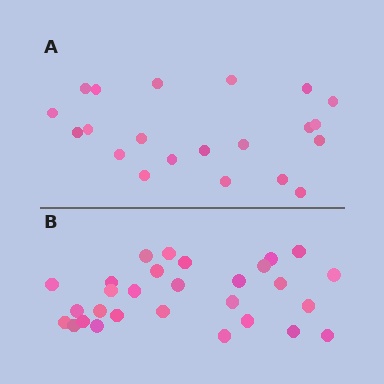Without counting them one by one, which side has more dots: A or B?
Region B (the bottom region) has more dots.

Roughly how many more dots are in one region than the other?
Region B has roughly 8 or so more dots than region A.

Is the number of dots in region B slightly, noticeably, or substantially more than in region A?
Region B has noticeably more, but not dramatically so. The ratio is roughly 1.4 to 1.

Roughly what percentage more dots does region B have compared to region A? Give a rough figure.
About 40% more.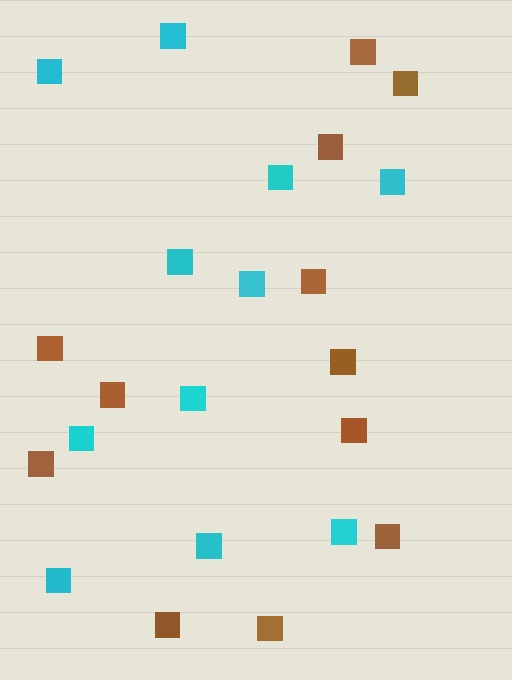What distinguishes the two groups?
There are 2 groups: one group of cyan squares (11) and one group of brown squares (12).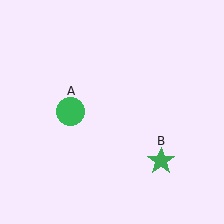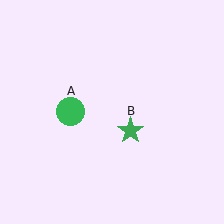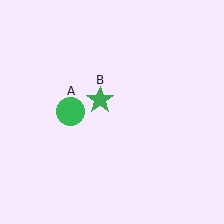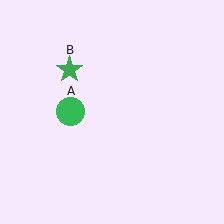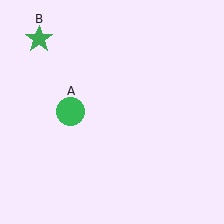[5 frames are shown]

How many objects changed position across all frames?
1 object changed position: green star (object B).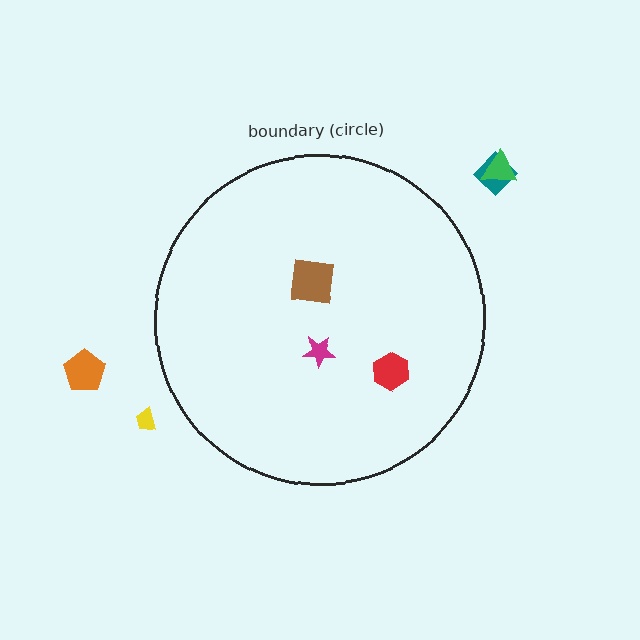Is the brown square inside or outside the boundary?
Inside.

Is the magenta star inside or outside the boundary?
Inside.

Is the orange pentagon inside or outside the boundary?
Outside.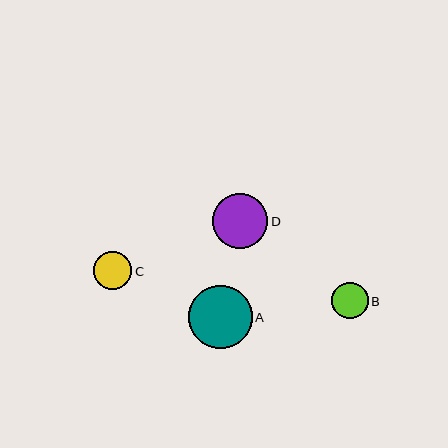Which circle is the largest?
Circle A is the largest with a size of approximately 64 pixels.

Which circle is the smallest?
Circle B is the smallest with a size of approximately 36 pixels.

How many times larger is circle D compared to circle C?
Circle D is approximately 1.4 times the size of circle C.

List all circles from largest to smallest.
From largest to smallest: A, D, C, B.